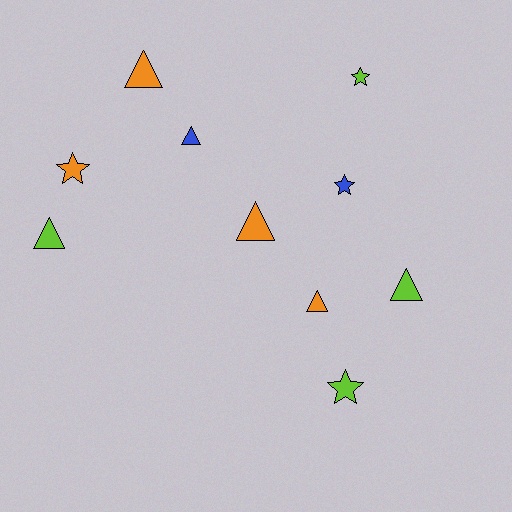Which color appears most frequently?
Lime, with 4 objects.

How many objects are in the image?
There are 10 objects.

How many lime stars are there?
There are 2 lime stars.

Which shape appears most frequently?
Triangle, with 6 objects.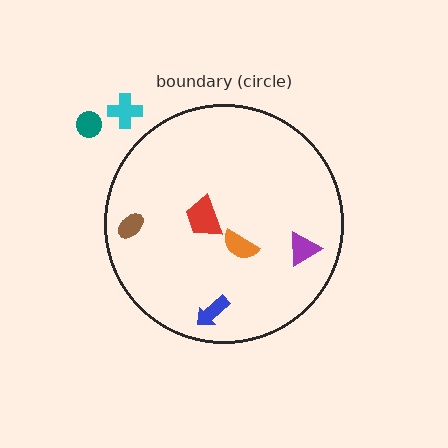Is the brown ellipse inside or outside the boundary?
Inside.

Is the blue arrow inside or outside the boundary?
Inside.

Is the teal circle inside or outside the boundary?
Outside.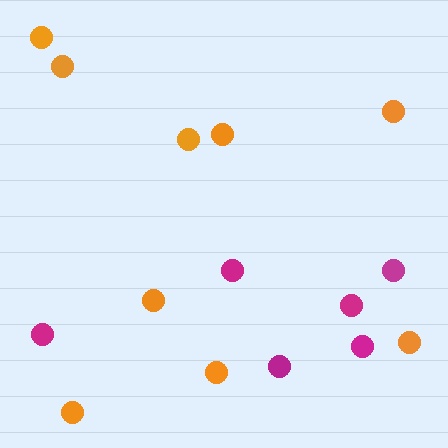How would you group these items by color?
There are 2 groups: one group of magenta circles (6) and one group of orange circles (9).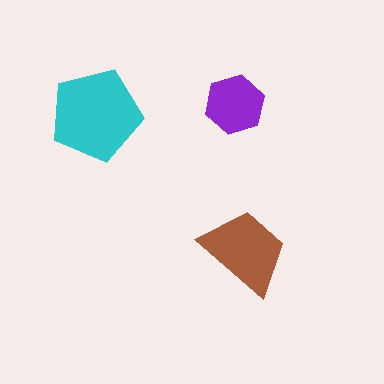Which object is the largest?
The cyan pentagon.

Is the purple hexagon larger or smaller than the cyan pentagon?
Smaller.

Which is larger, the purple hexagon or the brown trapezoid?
The brown trapezoid.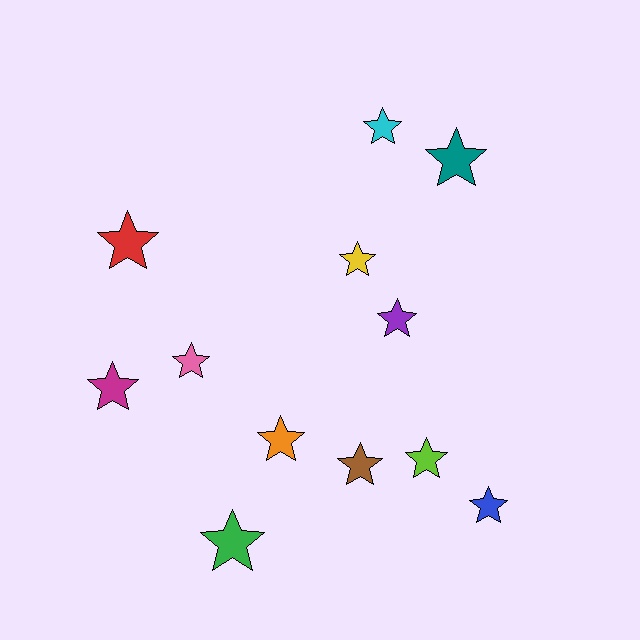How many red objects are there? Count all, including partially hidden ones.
There is 1 red object.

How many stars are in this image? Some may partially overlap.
There are 12 stars.